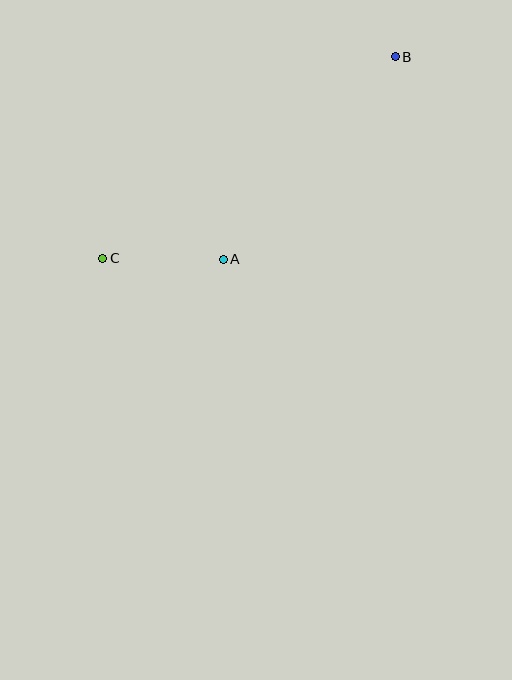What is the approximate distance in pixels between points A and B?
The distance between A and B is approximately 265 pixels.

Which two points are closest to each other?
Points A and C are closest to each other.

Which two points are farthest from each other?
Points B and C are farthest from each other.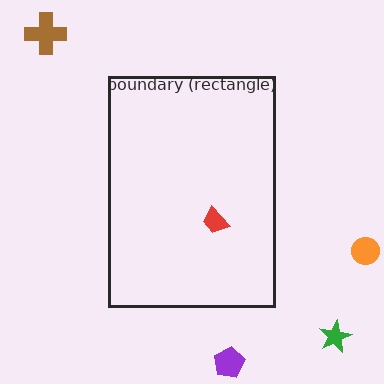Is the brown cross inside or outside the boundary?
Outside.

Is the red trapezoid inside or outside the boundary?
Inside.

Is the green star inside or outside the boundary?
Outside.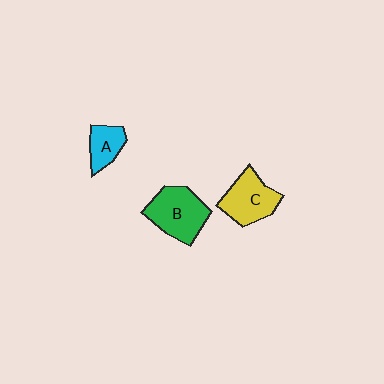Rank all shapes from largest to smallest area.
From largest to smallest: B (green), C (yellow), A (cyan).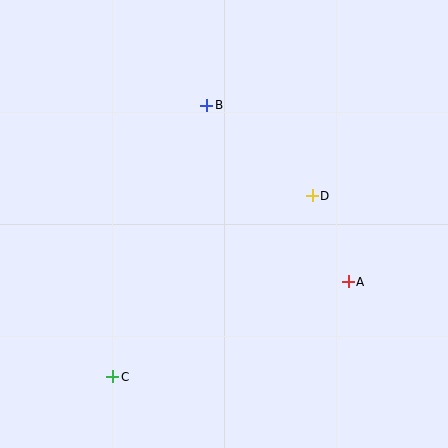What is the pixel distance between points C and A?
The distance between C and A is 255 pixels.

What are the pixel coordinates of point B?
Point B is at (207, 105).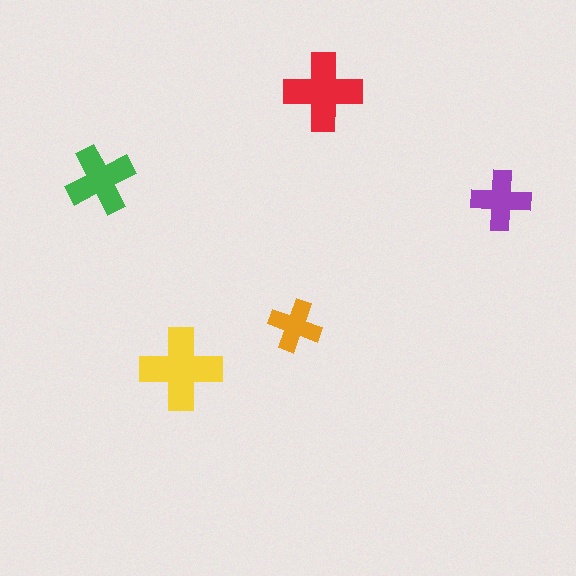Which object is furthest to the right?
The purple cross is rightmost.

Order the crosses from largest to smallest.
the yellow one, the red one, the green one, the purple one, the orange one.